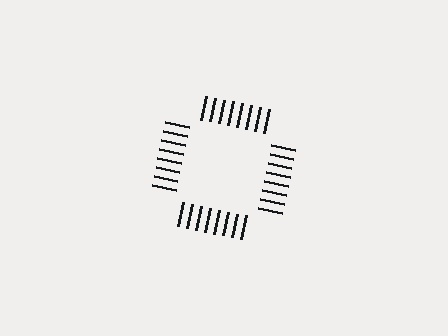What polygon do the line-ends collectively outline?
An illusory square — the line segments terminate on its edges but no continuous stroke is drawn.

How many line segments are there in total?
32 — 8 along each of the 4 edges.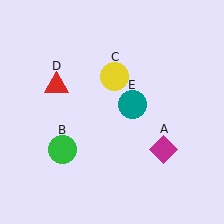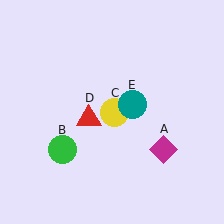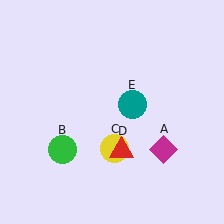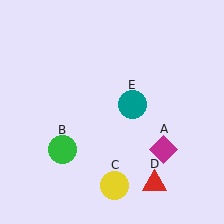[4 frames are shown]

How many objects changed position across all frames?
2 objects changed position: yellow circle (object C), red triangle (object D).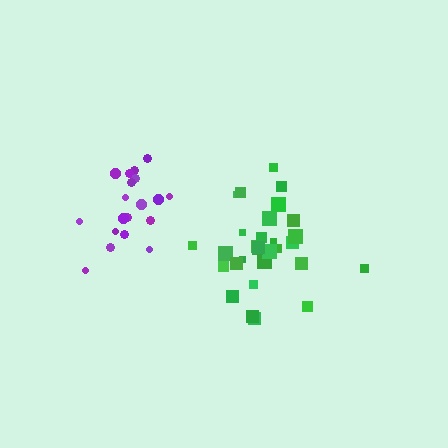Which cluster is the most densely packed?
Green.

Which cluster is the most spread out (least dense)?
Purple.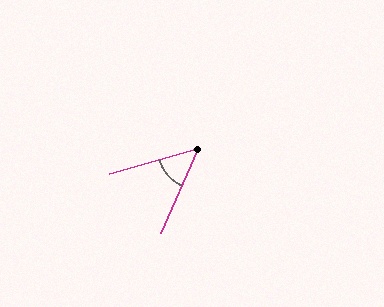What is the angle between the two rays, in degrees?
Approximately 50 degrees.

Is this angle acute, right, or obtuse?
It is acute.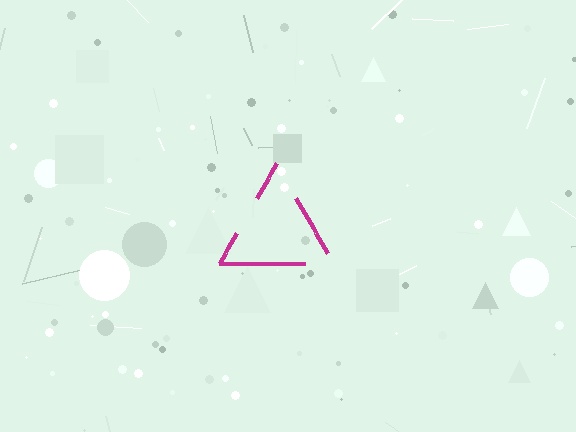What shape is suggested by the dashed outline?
The dashed outline suggests a triangle.